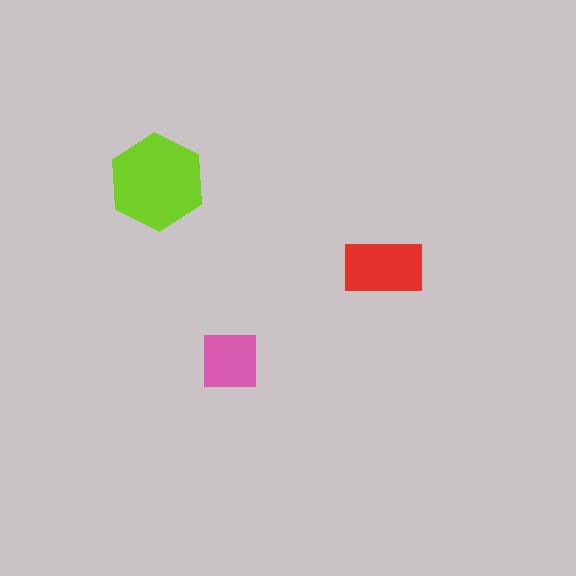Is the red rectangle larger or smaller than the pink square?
Larger.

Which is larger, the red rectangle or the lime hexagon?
The lime hexagon.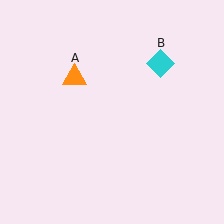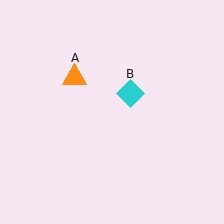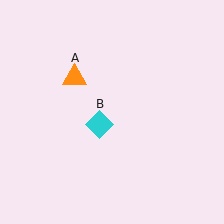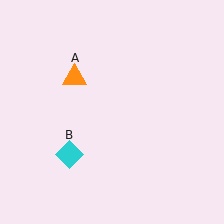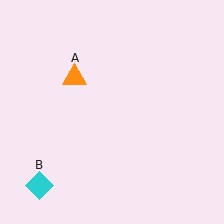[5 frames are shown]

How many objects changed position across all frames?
1 object changed position: cyan diamond (object B).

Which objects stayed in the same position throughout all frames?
Orange triangle (object A) remained stationary.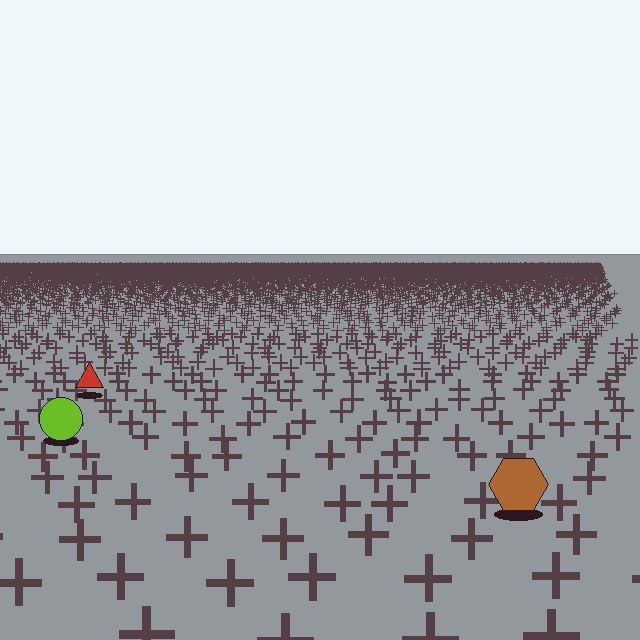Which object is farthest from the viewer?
The red triangle is farthest from the viewer. It appears smaller and the ground texture around it is denser.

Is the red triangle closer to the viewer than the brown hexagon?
No. The brown hexagon is closer — you can tell from the texture gradient: the ground texture is coarser near it.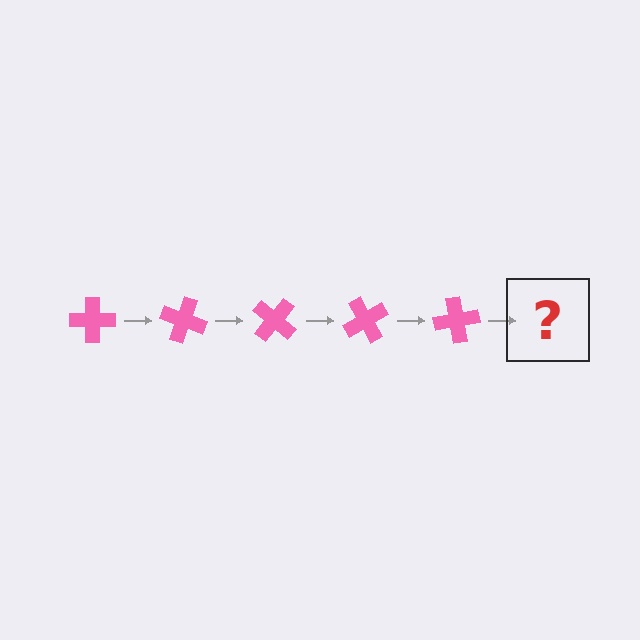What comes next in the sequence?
The next element should be a pink cross rotated 100 degrees.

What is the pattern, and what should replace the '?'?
The pattern is that the cross rotates 20 degrees each step. The '?' should be a pink cross rotated 100 degrees.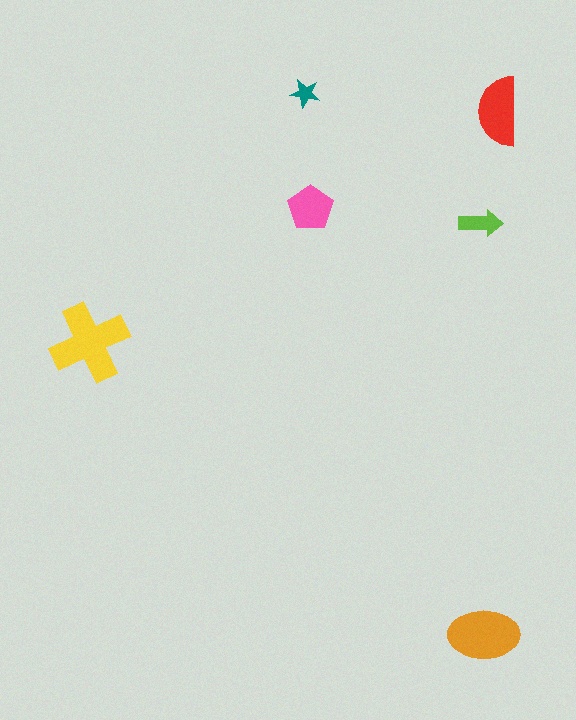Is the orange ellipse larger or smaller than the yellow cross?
Smaller.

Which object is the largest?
The yellow cross.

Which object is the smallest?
The teal star.